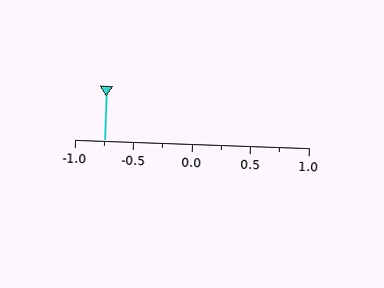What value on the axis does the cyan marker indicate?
The marker indicates approximately -0.75.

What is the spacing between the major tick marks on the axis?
The major ticks are spaced 0.5 apart.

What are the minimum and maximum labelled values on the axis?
The axis runs from -1.0 to 1.0.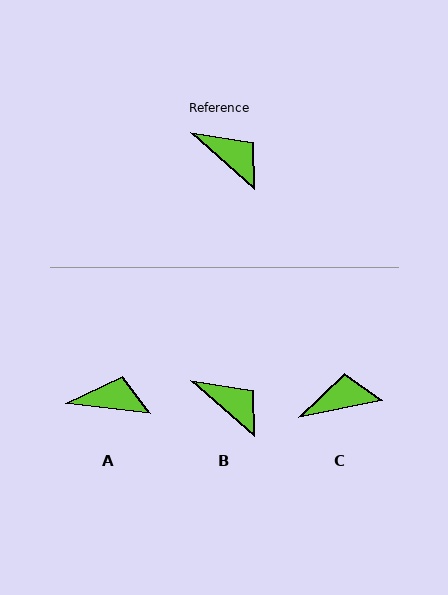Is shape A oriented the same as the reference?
No, it is off by about 34 degrees.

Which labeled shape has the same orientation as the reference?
B.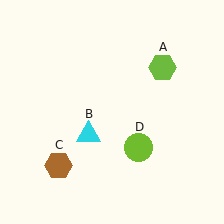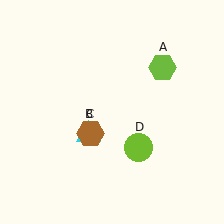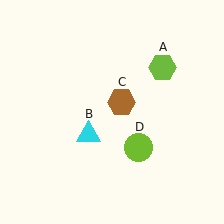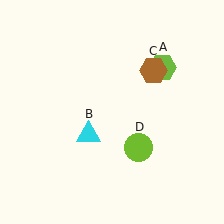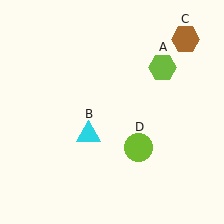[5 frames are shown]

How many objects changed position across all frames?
1 object changed position: brown hexagon (object C).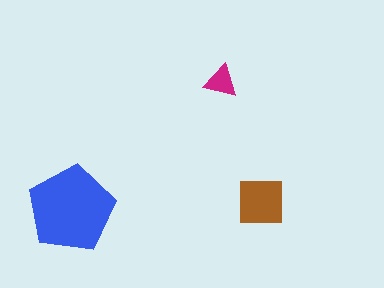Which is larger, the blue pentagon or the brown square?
The blue pentagon.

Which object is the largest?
The blue pentagon.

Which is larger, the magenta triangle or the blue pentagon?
The blue pentagon.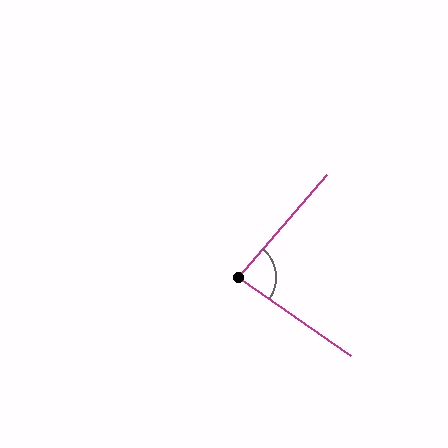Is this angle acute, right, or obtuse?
It is acute.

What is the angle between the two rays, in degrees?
Approximately 84 degrees.